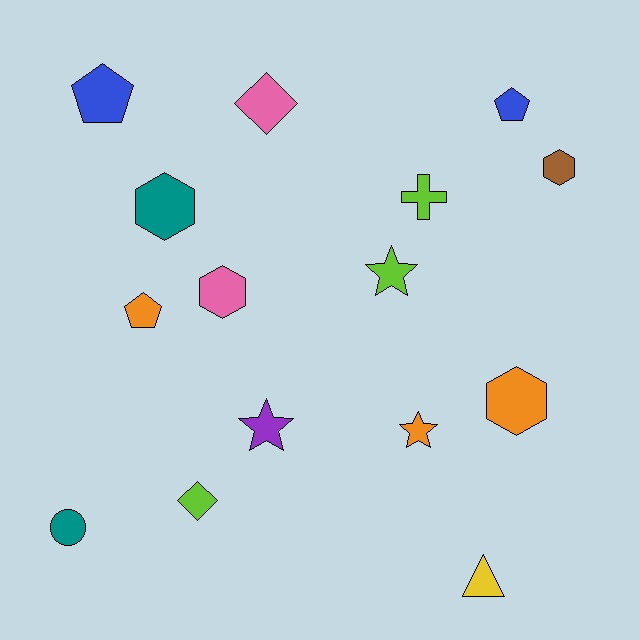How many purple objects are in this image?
There is 1 purple object.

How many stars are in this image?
There are 3 stars.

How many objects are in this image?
There are 15 objects.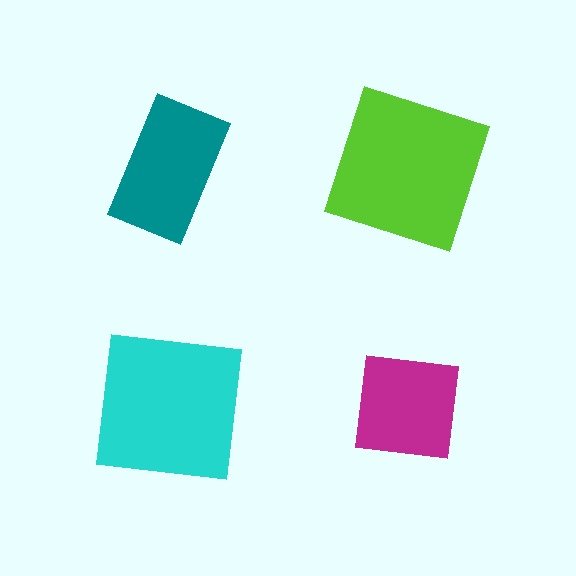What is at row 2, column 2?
A magenta square.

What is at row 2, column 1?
A cyan square.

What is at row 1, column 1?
A teal rectangle.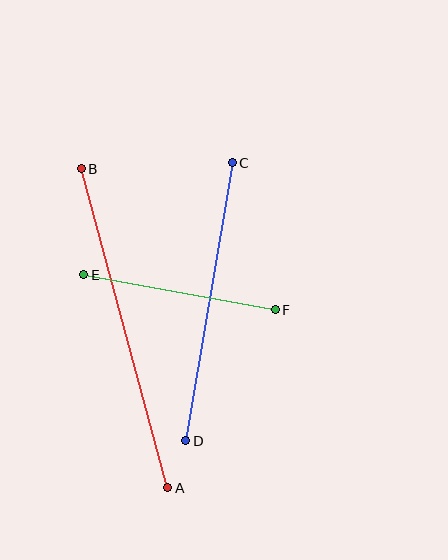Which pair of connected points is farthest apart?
Points A and B are farthest apart.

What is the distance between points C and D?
The distance is approximately 282 pixels.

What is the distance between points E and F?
The distance is approximately 195 pixels.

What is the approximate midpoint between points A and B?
The midpoint is at approximately (125, 328) pixels.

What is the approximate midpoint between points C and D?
The midpoint is at approximately (209, 302) pixels.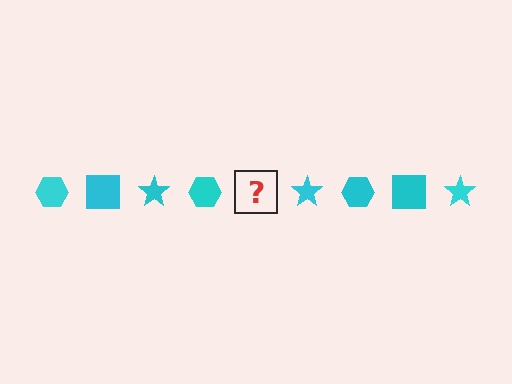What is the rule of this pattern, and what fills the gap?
The rule is that the pattern cycles through hexagon, square, star shapes in cyan. The gap should be filled with a cyan square.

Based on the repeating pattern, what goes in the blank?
The blank should be a cyan square.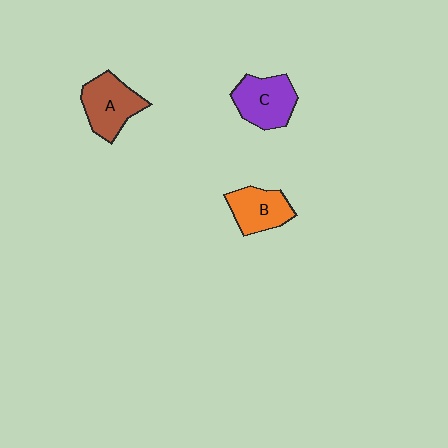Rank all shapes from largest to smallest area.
From largest to smallest: A (brown), C (purple), B (orange).